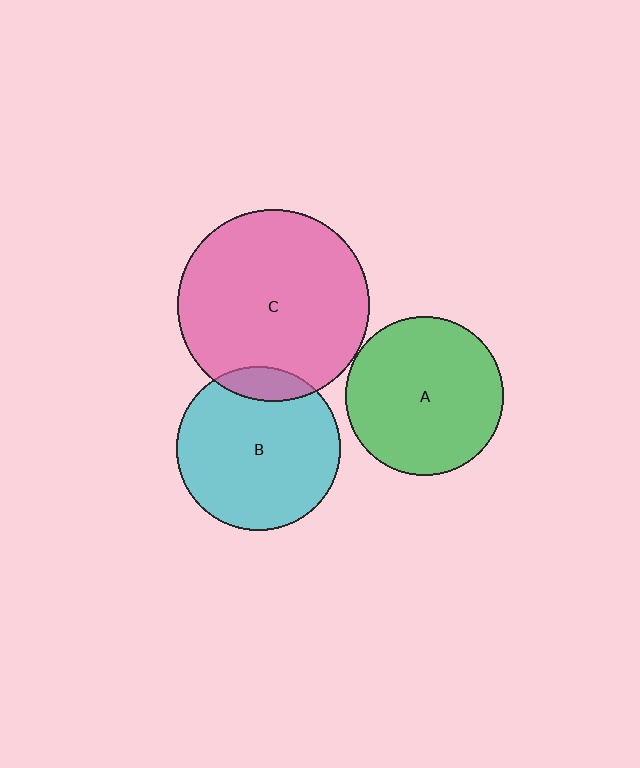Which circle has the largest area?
Circle C (pink).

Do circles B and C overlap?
Yes.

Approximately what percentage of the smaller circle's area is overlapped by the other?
Approximately 10%.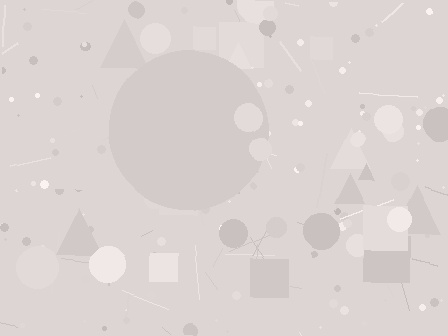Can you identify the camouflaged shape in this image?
The camouflaged shape is a circle.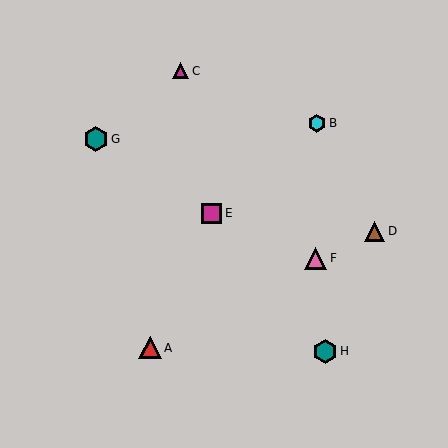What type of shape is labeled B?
Shape B is a cyan hexagon.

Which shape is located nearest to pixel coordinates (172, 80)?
The magenta triangle (labeled C) at (181, 71) is nearest to that location.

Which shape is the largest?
The teal hexagon (labeled G) is the largest.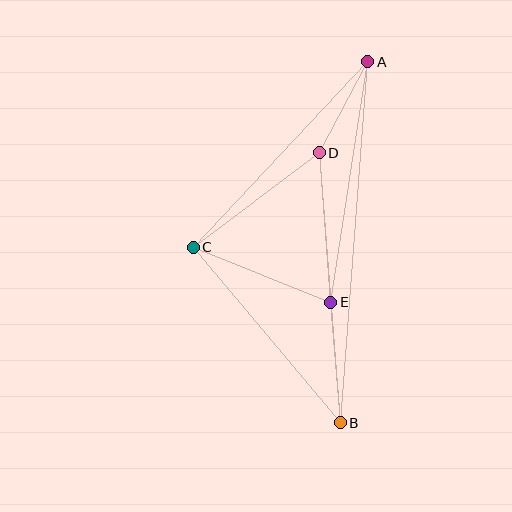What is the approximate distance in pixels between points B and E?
The distance between B and E is approximately 121 pixels.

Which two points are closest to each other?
Points A and D are closest to each other.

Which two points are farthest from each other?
Points A and B are farthest from each other.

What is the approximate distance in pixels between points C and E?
The distance between C and E is approximately 148 pixels.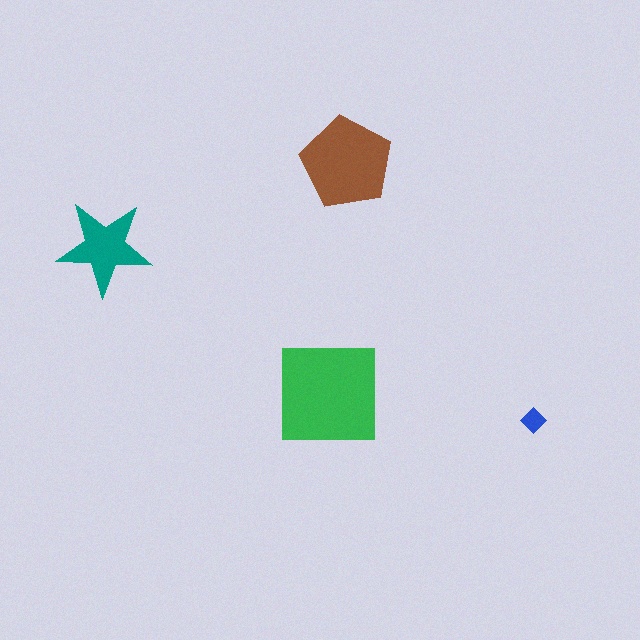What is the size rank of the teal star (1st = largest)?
3rd.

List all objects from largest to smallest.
The green square, the brown pentagon, the teal star, the blue diamond.